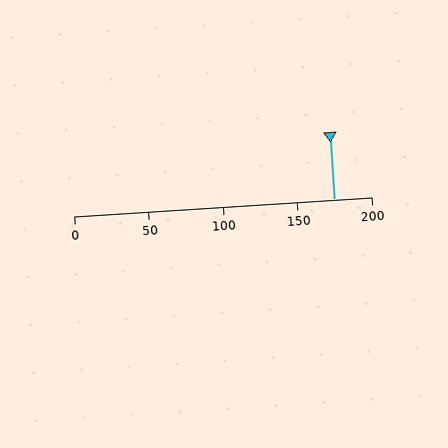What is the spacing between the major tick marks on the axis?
The major ticks are spaced 50 apart.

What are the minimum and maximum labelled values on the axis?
The axis runs from 0 to 200.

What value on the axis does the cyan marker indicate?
The marker indicates approximately 175.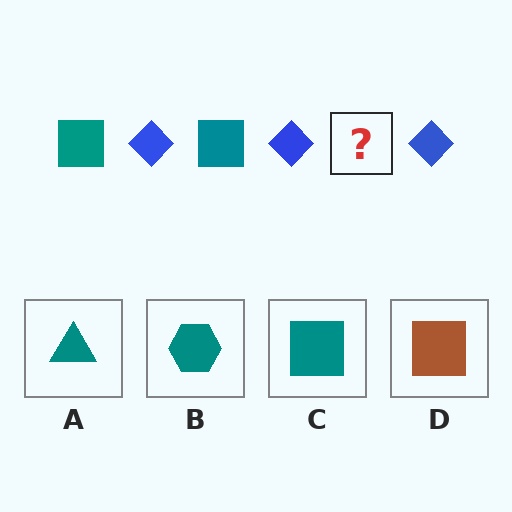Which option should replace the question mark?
Option C.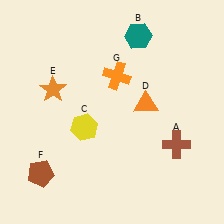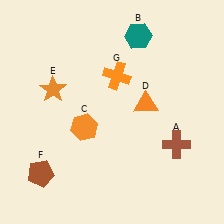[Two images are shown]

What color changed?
The hexagon (C) changed from yellow in Image 1 to orange in Image 2.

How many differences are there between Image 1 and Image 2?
There is 1 difference between the two images.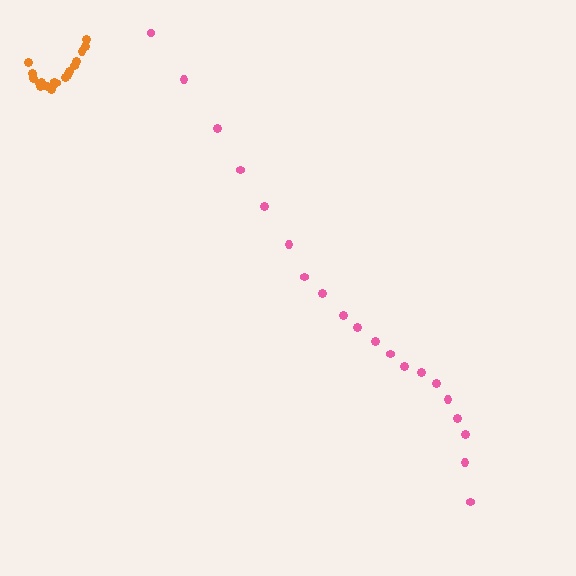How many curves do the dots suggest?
There are 2 distinct paths.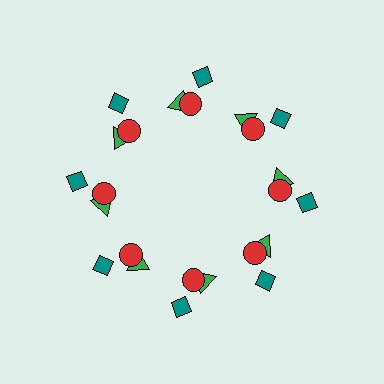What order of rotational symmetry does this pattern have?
This pattern has 8-fold rotational symmetry.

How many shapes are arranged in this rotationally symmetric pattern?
There are 24 shapes, arranged in 8 groups of 3.